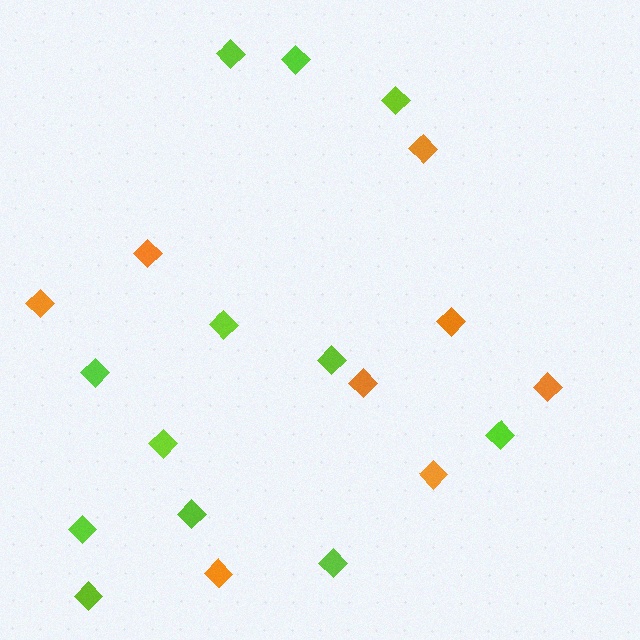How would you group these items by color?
There are 2 groups: one group of lime diamonds (12) and one group of orange diamonds (8).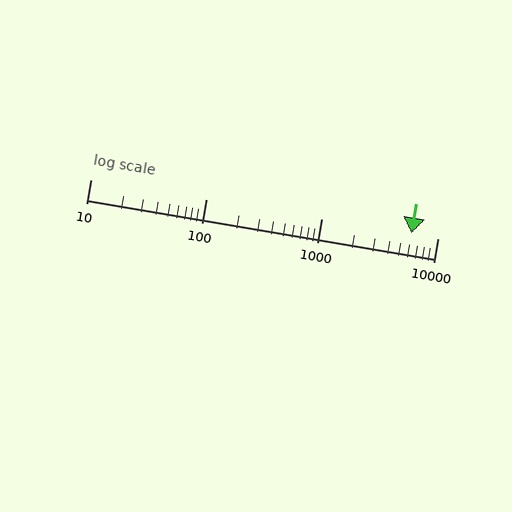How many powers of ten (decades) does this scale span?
The scale spans 3 decades, from 10 to 10000.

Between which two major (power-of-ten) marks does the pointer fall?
The pointer is between 1000 and 10000.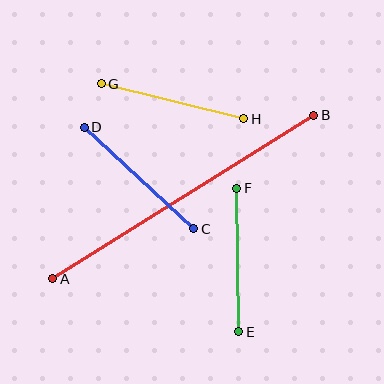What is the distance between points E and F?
The distance is approximately 144 pixels.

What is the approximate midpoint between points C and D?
The midpoint is at approximately (139, 178) pixels.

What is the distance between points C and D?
The distance is approximately 150 pixels.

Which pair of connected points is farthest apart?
Points A and B are farthest apart.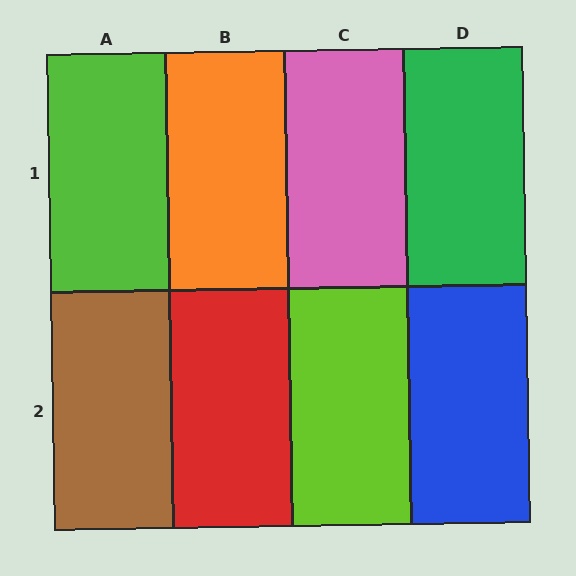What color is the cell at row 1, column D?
Green.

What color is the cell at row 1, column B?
Orange.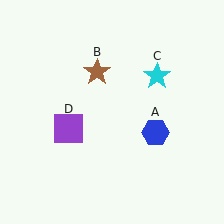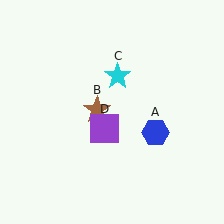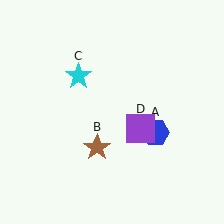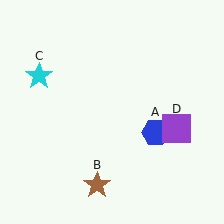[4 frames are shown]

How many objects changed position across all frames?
3 objects changed position: brown star (object B), cyan star (object C), purple square (object D).